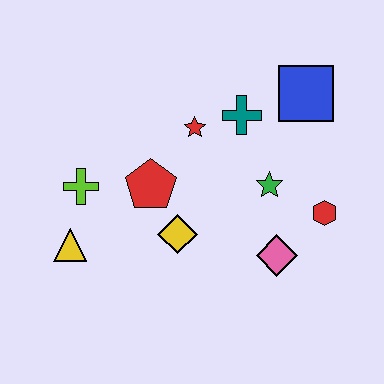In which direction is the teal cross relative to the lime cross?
The teal cross is to the right of the lime cross.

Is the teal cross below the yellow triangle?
No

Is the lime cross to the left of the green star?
Yes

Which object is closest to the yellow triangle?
The lime cross is closest to the yellow triangle.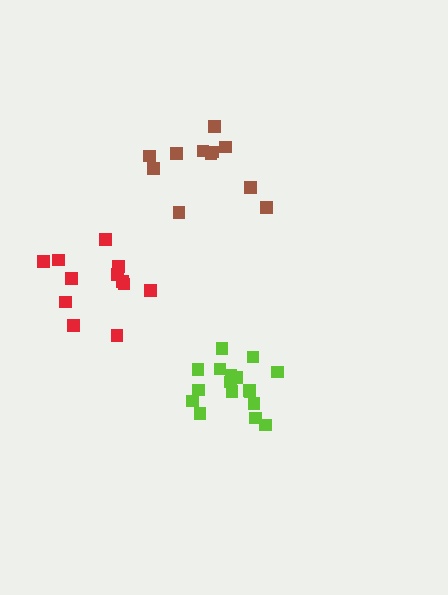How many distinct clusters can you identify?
There are 3 distinct clusters.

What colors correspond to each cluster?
The clusters are colored: red, lime, brown.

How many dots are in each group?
Group 1: 12 dots, Group 2: 17 dots, Group 3: 11 dots (40 total).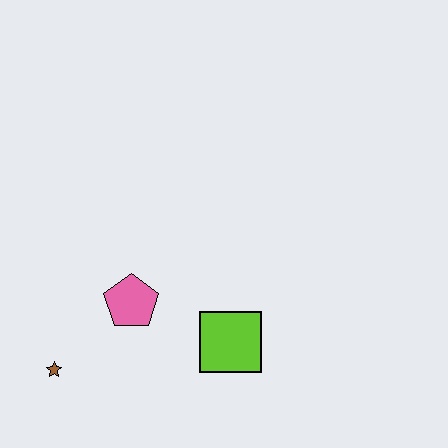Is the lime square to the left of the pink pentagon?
No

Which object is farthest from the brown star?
The lime square is farthest from the brown star.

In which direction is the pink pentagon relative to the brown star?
The pink pentagon is to the right of the brown star.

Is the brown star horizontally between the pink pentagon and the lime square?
No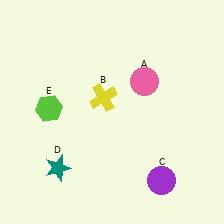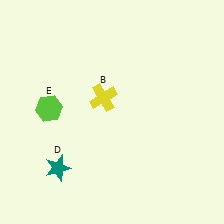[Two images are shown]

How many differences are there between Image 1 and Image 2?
There are 2 differences between the two images.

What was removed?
The pink circle (A), the purple circle (C) were removed in Image 2.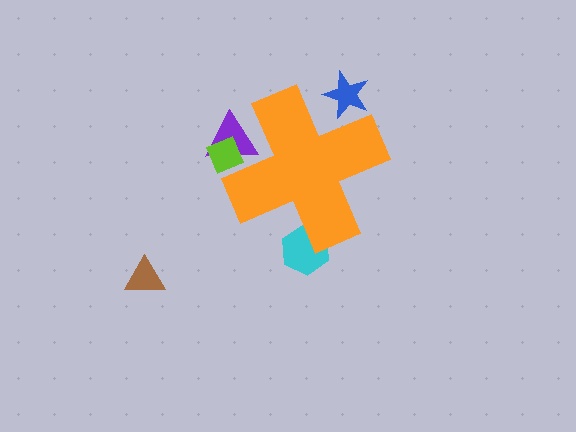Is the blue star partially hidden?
Yes, the blue star is partially hidden behind the orange cross.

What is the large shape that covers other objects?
An orange cross.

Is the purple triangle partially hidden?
Yes, the purple triangle is partially hidden behind the orange cross.